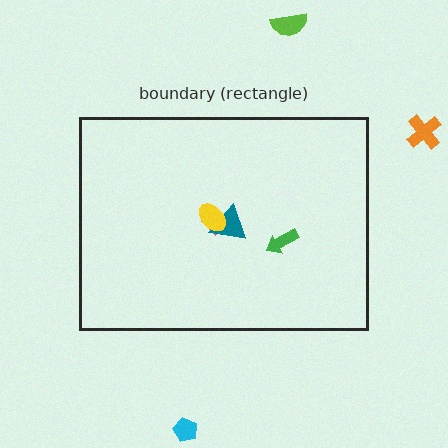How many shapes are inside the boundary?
4 inside, 3 outside.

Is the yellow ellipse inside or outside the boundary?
Inside.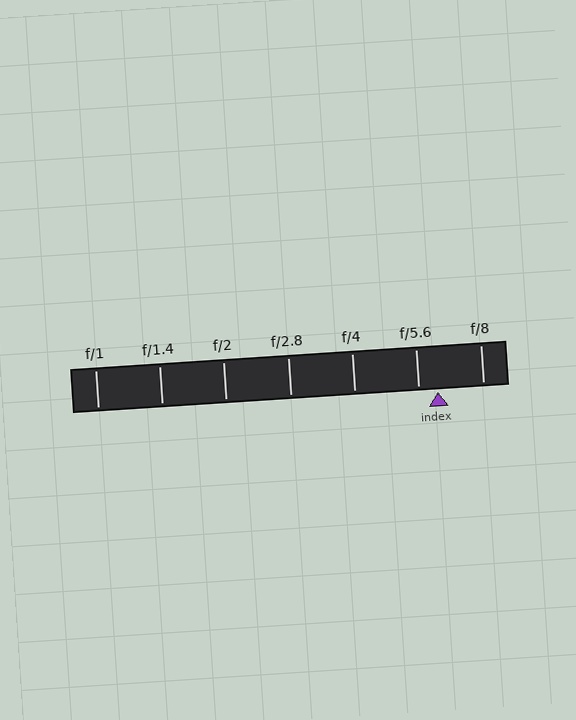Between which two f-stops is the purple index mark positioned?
The index mark is between f/5.6 and f/8.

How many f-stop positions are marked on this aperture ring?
There are 7 f-stop positions marked.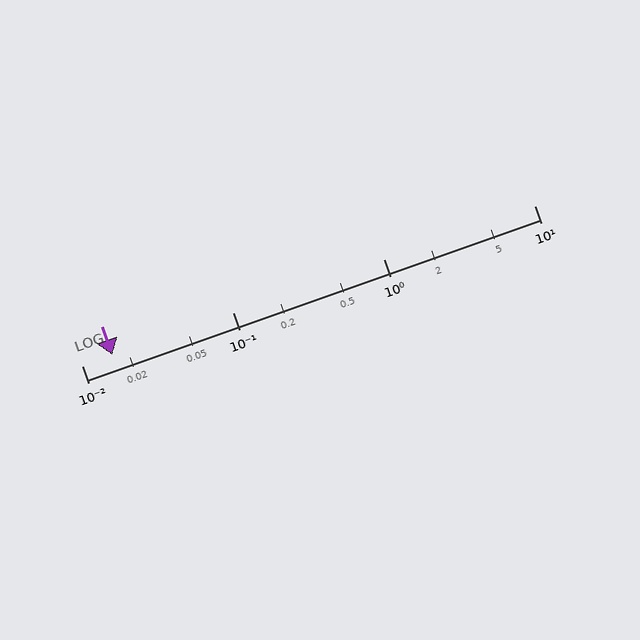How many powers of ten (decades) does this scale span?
The scale spans 3 decades, from 0.01 to 10.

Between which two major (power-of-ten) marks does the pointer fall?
The pointer is between 0.01 and 0.1.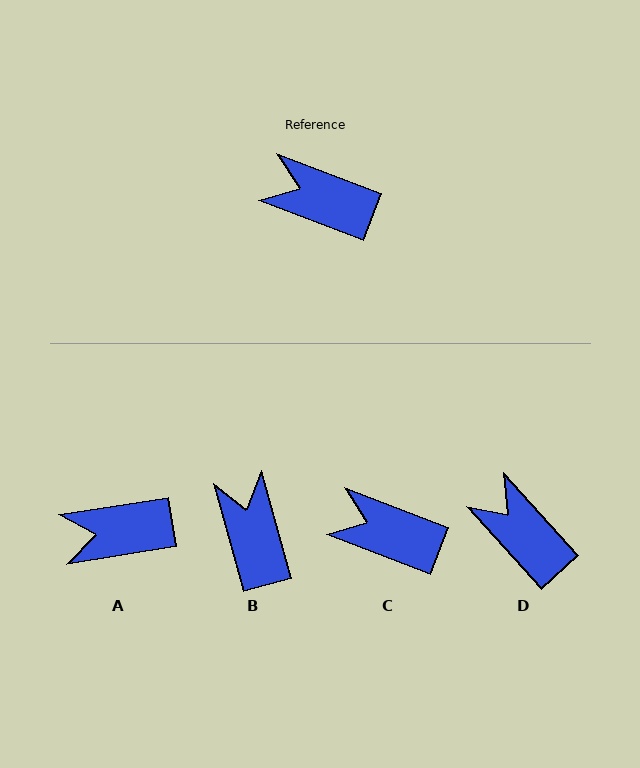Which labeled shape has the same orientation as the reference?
C.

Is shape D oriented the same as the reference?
No, it is off by about 26 degrees.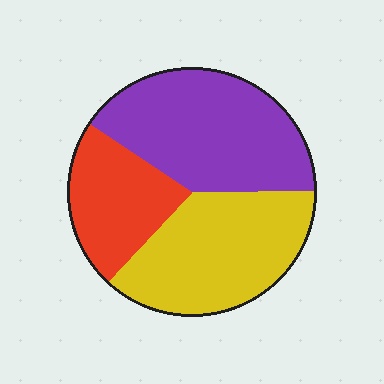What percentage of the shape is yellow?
Yellow takes up about three eighths (3/8) of the shape.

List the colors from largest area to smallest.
From largest to smallest: purple, yellow, red.